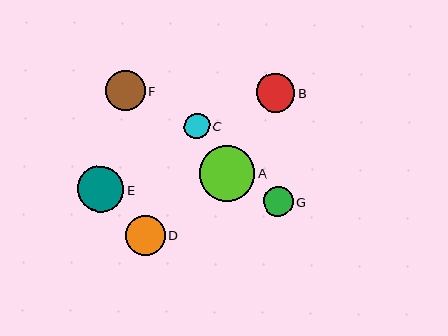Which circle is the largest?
Circle A is the largest with a size of approximately 56 pixels.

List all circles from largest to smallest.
From largest to smallest: A, E, F, D, B, G, C.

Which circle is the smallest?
Circle C is the smallest with a size of approximately 25 pixels.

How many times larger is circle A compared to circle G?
Circle A is approximately 1.8 times the size of circle G.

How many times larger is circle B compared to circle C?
Circle B is approximately 1.5 times the size of circle C.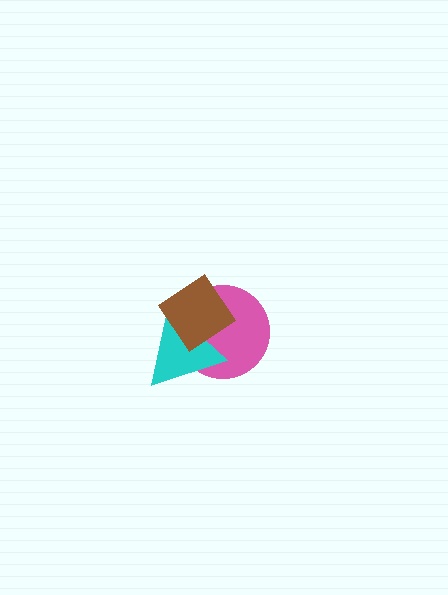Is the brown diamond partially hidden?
No, no other shape covers it.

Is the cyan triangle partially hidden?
Yes, it is partially covered by another shape.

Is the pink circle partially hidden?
Yes, it is partially covered by another shape.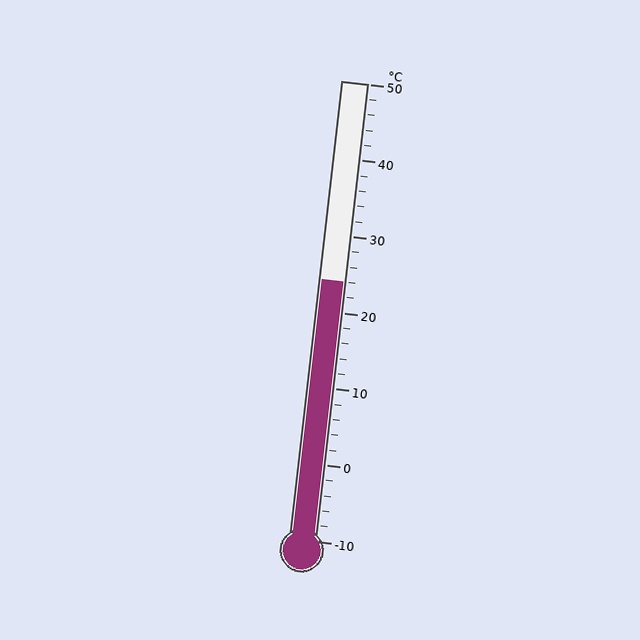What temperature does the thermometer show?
The thermometer shows approximately 24°C.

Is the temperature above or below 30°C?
The temperature is below 30°C.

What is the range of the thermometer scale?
The thermometer scale ranges from -10°C to 50°C.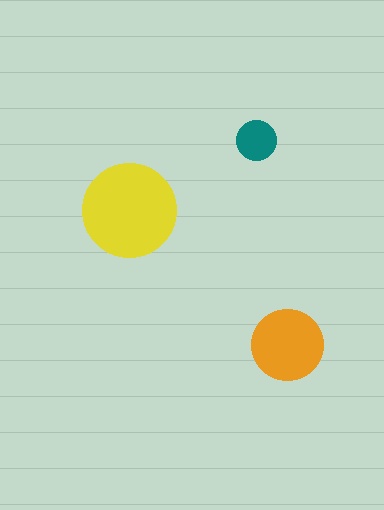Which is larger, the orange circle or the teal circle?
The orange one.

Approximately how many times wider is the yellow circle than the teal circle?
About 2.5 times wider.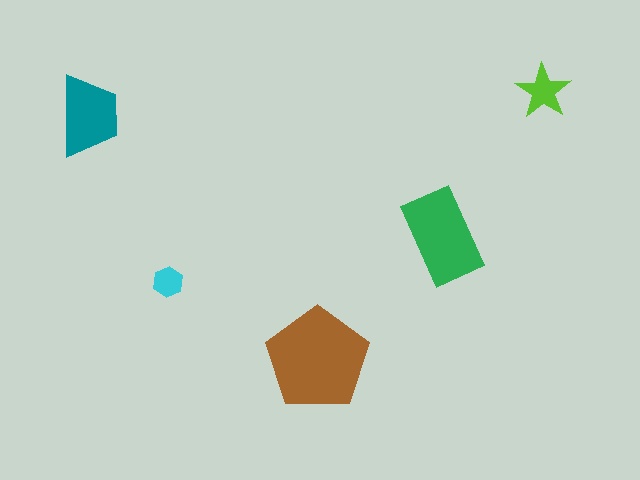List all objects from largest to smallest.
The brown pentagon, the green rectangle, the teal trapezoid, the lime star, the cyan hexagon.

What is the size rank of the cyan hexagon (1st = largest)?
5th.